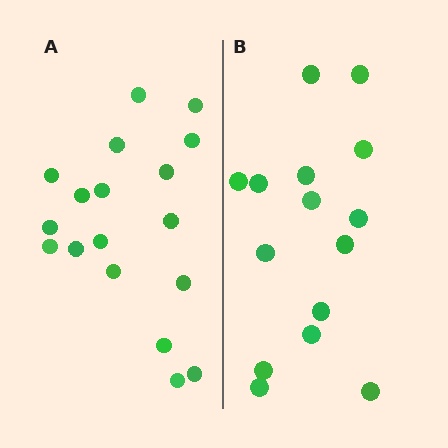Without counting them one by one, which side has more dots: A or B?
Region A (the left region) has more dots.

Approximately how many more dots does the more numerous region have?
Region A has just a few more — roughly 2 or 3 more dots than region B.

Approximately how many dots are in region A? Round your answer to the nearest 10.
About 20 dots. (The exact count is 18, which rounds to 20.)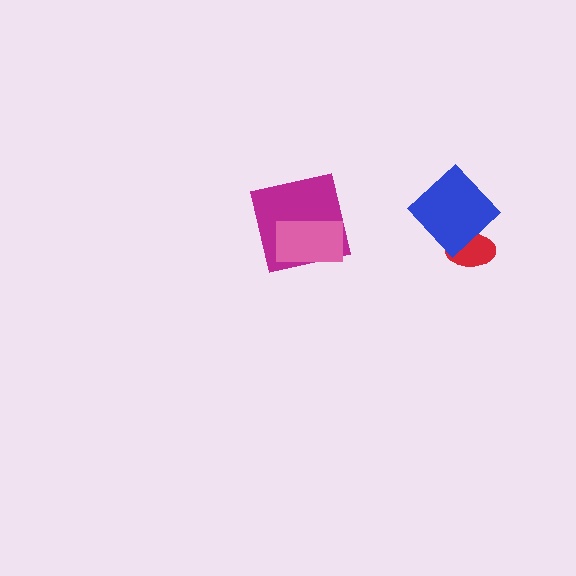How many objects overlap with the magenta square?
1 object overlaps with the magenta square.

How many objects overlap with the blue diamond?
1 object overlaps with the blue diamond.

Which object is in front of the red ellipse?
The blue diamond is in front of the red ellipse.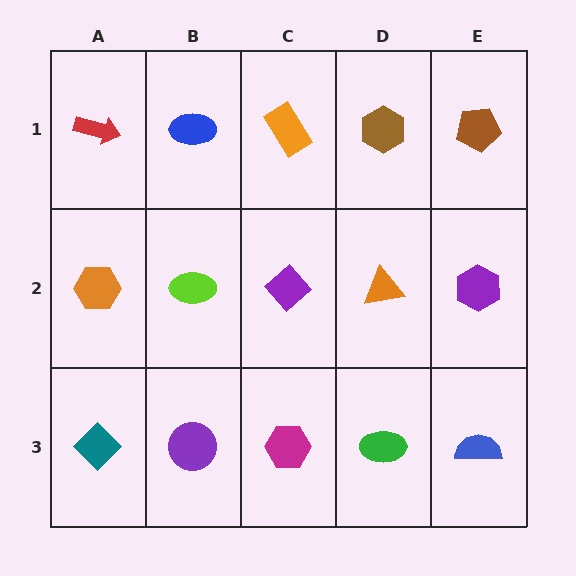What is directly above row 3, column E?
A purple hexagon.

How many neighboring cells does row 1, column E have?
2.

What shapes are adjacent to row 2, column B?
A blue ellipse (row 1, column B), a purple circle (row 3, column B), an orange hexagon (row 2, column A), a purple diamond (row 2, column C).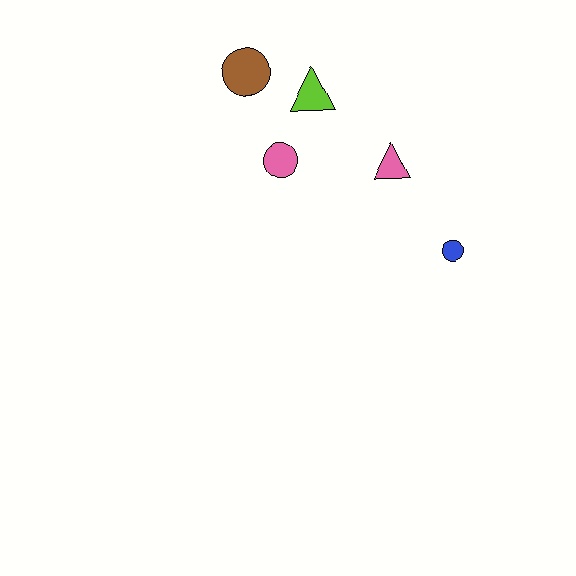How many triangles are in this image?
There are 2 triangles.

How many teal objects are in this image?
There are no teal objects.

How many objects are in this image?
There are 5 objects.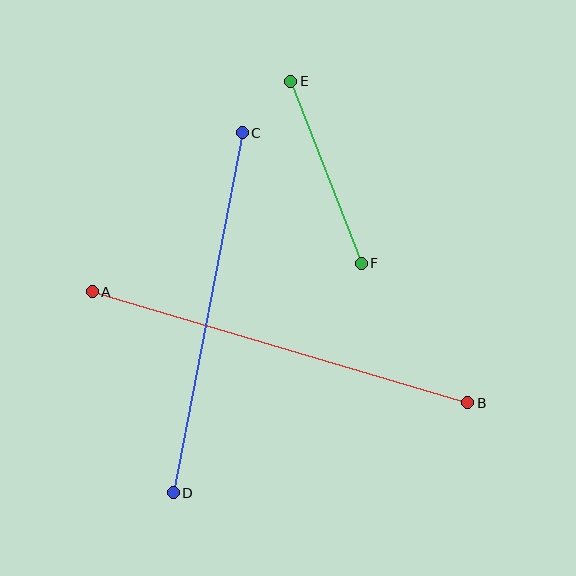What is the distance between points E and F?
The distance is approximately 195 pixels.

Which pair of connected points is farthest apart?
Points A and B are farthest apart.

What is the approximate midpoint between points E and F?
The midpoint is at approximately (326, 172) pixels.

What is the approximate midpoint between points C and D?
The midpoint is at approximately (208, 313) pixels.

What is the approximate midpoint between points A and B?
The midpoint is at approximately (280, 347) pixels.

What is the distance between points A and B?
The distance is approximately 392 pixels.